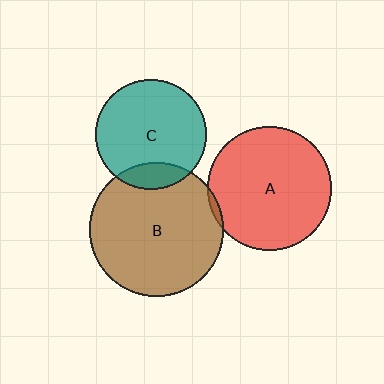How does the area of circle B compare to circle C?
Approximately 1.5 times.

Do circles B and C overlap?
Yes.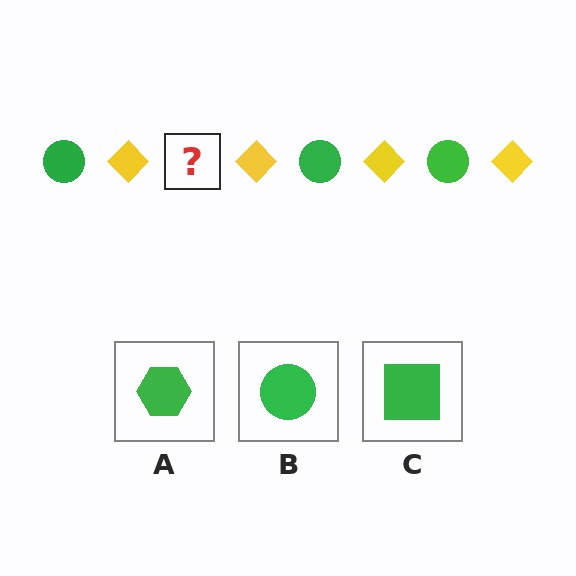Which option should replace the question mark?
Option B.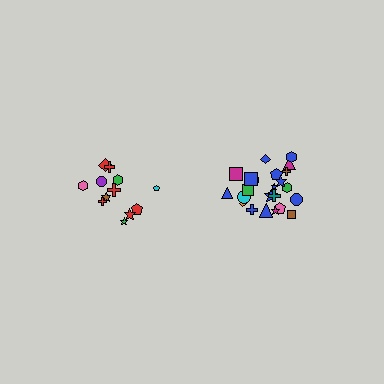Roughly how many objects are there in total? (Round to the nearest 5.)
Roughly 35 objects in total.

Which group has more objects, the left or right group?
The right group.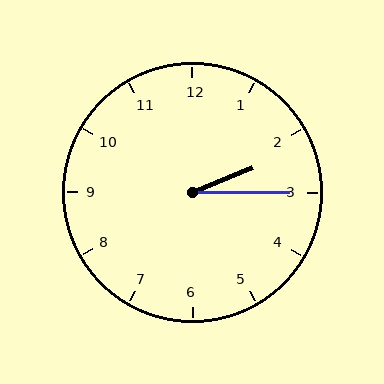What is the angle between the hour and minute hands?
Approximately 22 degrees.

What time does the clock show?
2:15.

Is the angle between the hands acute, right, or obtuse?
It is acute.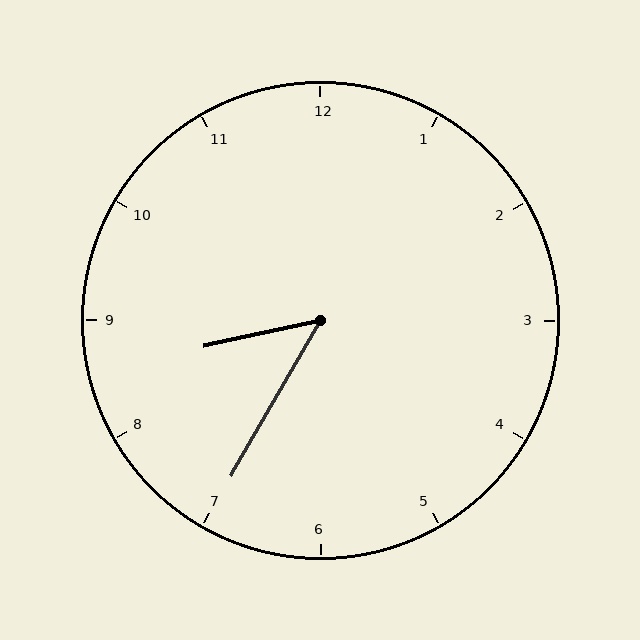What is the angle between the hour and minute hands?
Approximately 48 degrees.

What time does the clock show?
8:35.